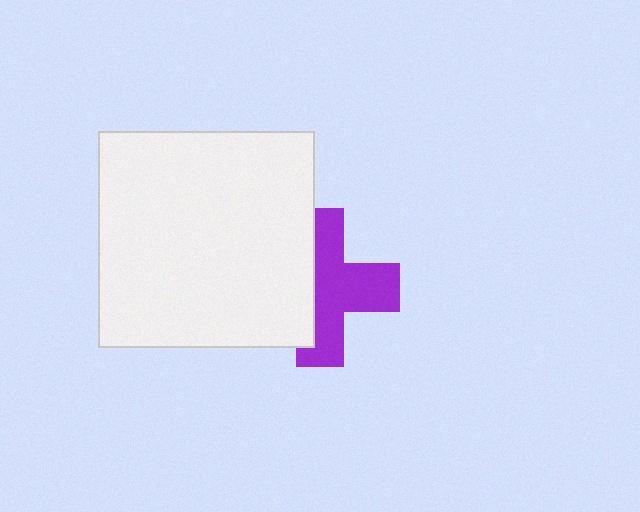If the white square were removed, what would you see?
You would see the complete purple cross.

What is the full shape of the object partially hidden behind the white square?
The partially hidden object is a purple cross.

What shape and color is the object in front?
The object in front is a white square.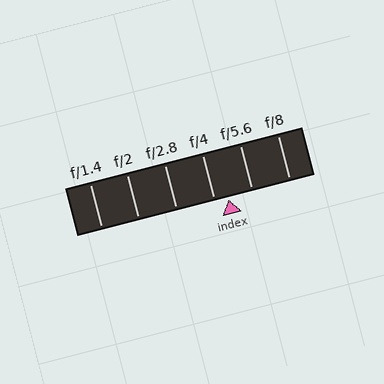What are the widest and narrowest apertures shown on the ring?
The widest aperture shown is f/1.4 and the narrowest is f/8.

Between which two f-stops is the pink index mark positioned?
The index mark is between f/4 and f/5.6.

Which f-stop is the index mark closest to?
The index mark is closest to f/4.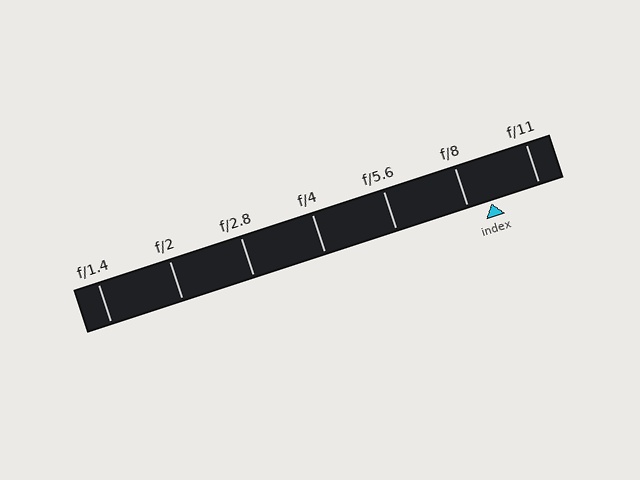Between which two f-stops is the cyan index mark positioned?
The index mark is between f/8 and f/11.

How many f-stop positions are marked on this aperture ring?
There are 7 f-stop positions marked.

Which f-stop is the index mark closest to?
The index mark is closest to f/8.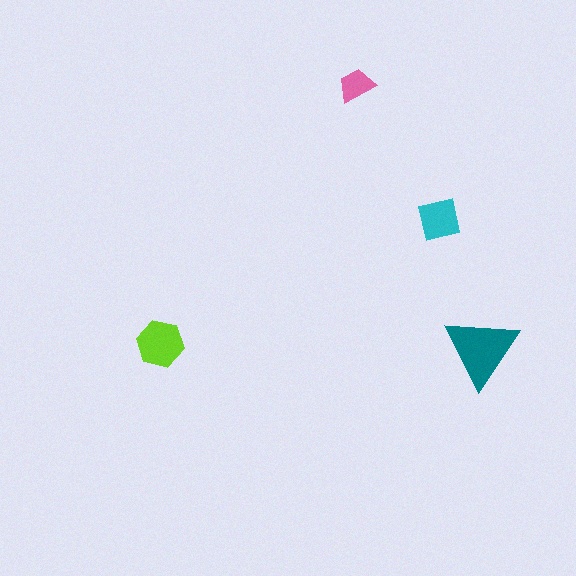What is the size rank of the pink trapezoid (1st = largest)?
4th.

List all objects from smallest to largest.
The pink trapezoid, the cyan square, the lime hexagon, the teal triangle.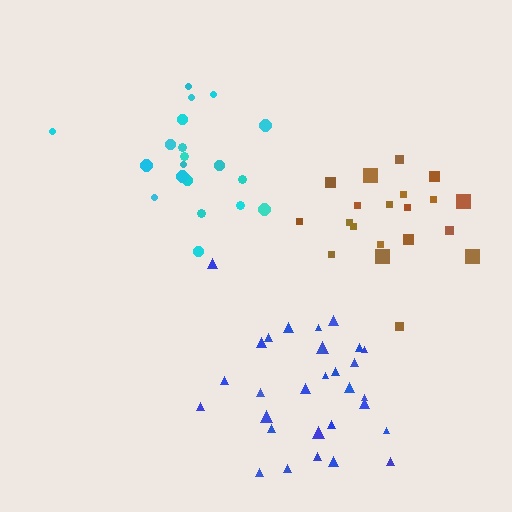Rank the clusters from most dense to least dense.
brown, cyan, blue.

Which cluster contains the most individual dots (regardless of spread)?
Blue (30).